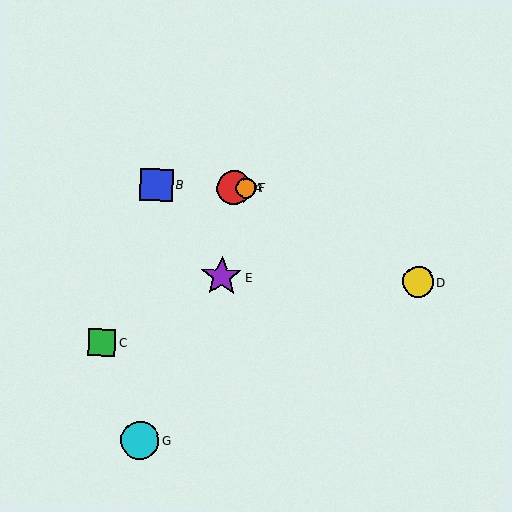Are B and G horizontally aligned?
No, B is at y≈185 and G is at y≈440.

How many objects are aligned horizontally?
3 objects (A, B, F) are aligned horizontally.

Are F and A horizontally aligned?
Yes, both are at y≈188.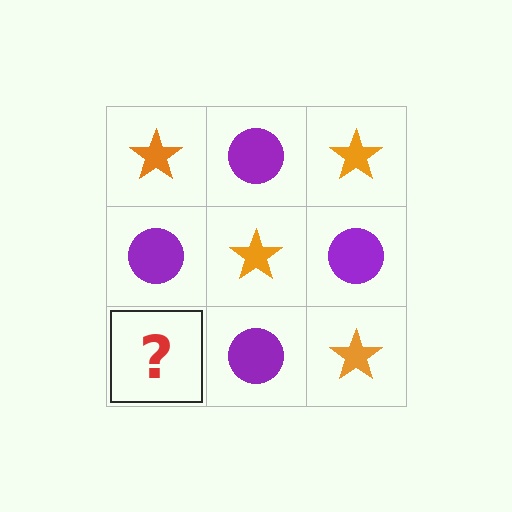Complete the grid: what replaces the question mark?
The question mark should be replaced with an orange star.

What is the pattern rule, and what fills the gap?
The rule is that it alternates orange star and purple circle in a checkerboard pattern. The gap should be filled with an orange star.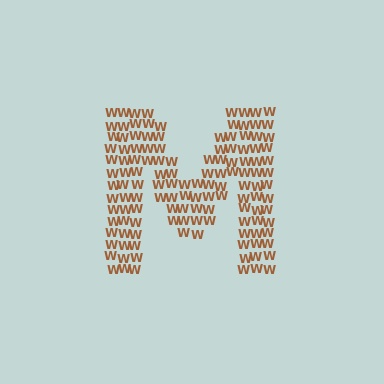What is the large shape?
The large shape is the letter M.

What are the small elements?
The small elements are letter W's.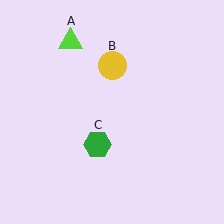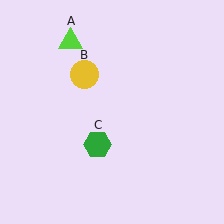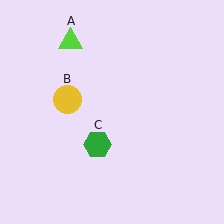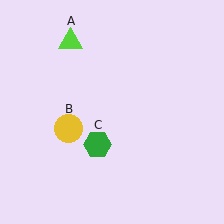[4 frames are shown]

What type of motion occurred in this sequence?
The yellow circle (object B) rotated counterclockwise around the center of the scene.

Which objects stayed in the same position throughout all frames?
Lime triangle (object A) and green hexagon (object C) remained stationary.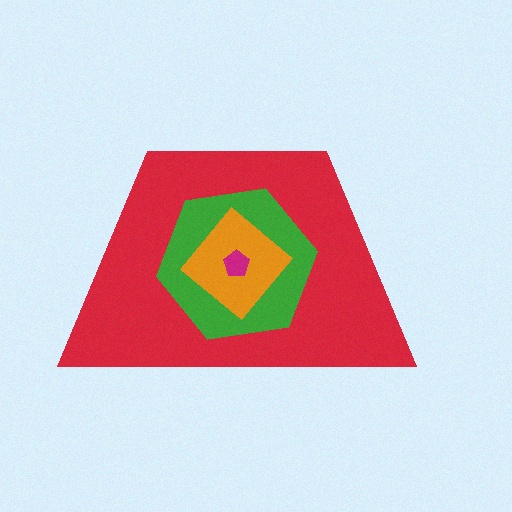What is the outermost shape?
The red trapezoid.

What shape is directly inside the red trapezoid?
The green hexagon.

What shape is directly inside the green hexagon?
The orange diamond.